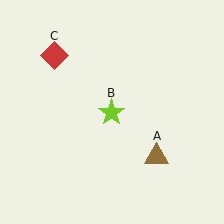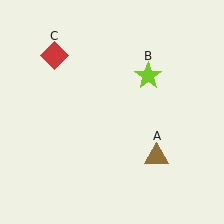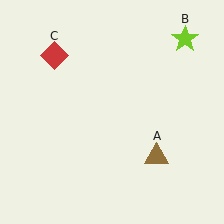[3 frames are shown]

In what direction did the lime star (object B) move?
The lime star (object B) moved up and to the right.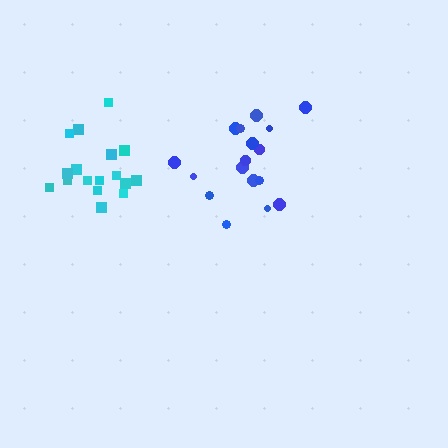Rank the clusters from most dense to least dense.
cyan, blue.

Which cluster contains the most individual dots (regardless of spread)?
Blue (17).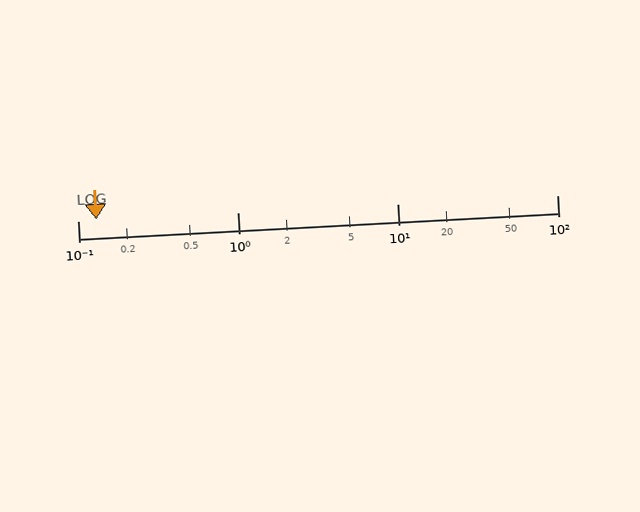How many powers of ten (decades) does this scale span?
The scale spans 3 decades, from 0.1 to 100.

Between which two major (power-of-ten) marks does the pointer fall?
The pointer is between 0.1 and 1.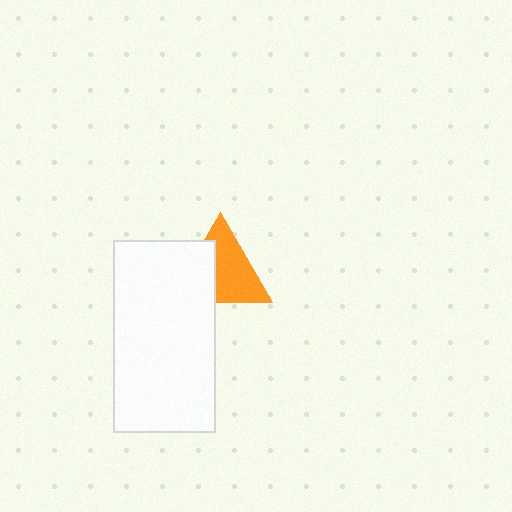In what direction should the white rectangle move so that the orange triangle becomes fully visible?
The white rectangle should move toward the lower-left. That is the shortest direction to clear the overlap and leave the orange triangle fully visible.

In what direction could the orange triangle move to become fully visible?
The orange triangle could move toward the upper-right. That would shift it out from behind the white rectangle entirely.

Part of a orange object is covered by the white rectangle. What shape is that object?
It is a triangle.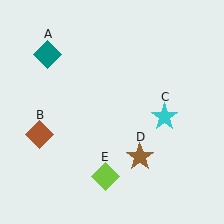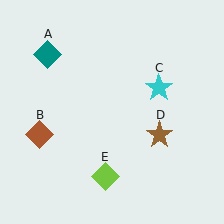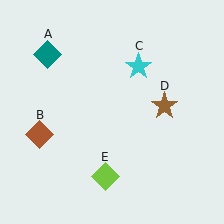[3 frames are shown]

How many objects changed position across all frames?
2 objects changed position: cyan star (object C), brown star (object D).